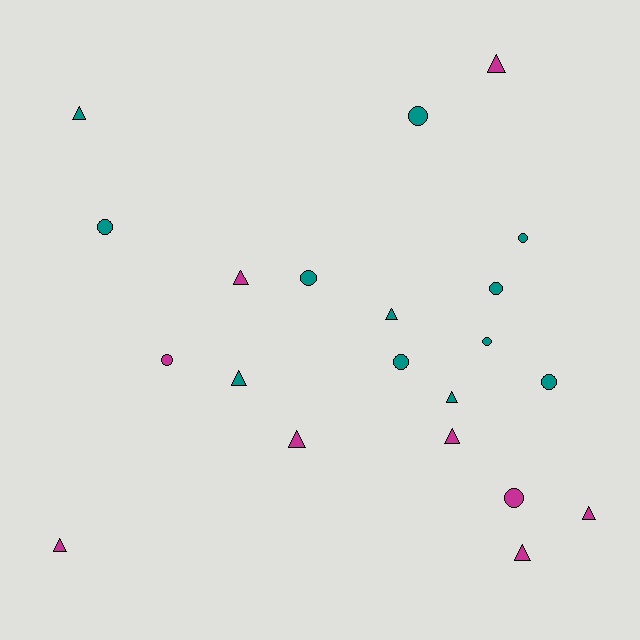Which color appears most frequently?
Teal, with 12 objects.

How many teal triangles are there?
There are 4 teal triangles.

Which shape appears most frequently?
Triangle, with 11 objects.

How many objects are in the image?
There are 21 objects.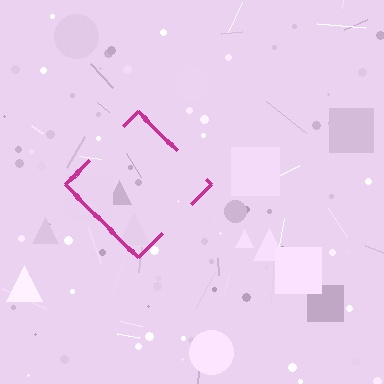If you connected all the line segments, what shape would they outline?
They would outline a diamond.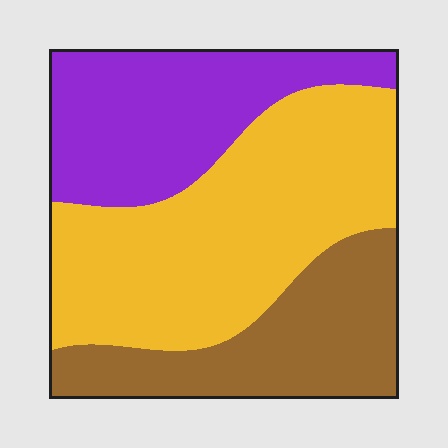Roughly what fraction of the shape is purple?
Purple takes up about one quarter (1/4) of the shape.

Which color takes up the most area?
Yellow, at roughly 45%.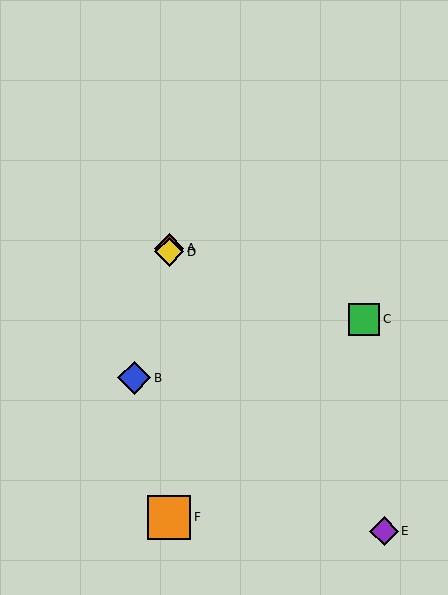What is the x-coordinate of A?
Object A is at x≈169.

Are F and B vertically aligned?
No, F is at x≈169 and B is at x≈134.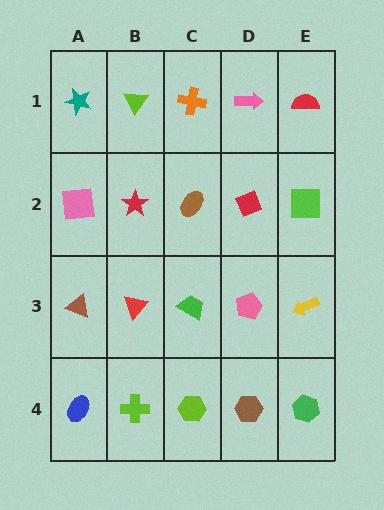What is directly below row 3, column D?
A brown hexagon.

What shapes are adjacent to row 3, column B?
A red star (row 2, column B), a lime cross (row 4, column B), a brown triangle (row 3, column A), a green trapezoid (row 3, column C).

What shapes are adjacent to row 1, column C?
A brown ellipse (row 2, column C), a lime triangle (row 1, column B), a pink arrow (row 1, column D).